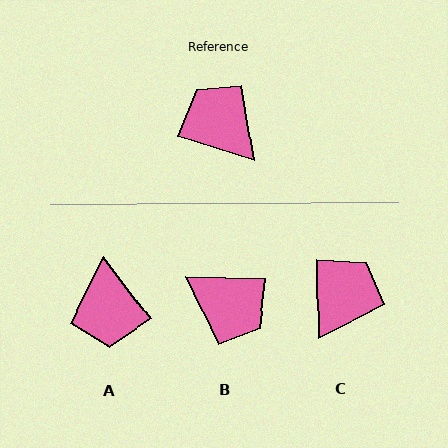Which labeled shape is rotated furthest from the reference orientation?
B, about 164 degrees away.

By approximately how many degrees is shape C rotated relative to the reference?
Approximately 72 degrees clockwise.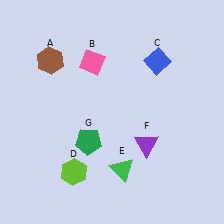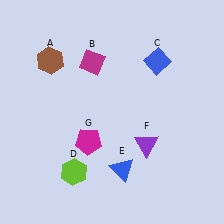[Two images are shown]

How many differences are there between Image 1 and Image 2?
There are 3 differences between the two images.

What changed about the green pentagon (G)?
In Image 1, G is green. In Image 2, it changed to magenta.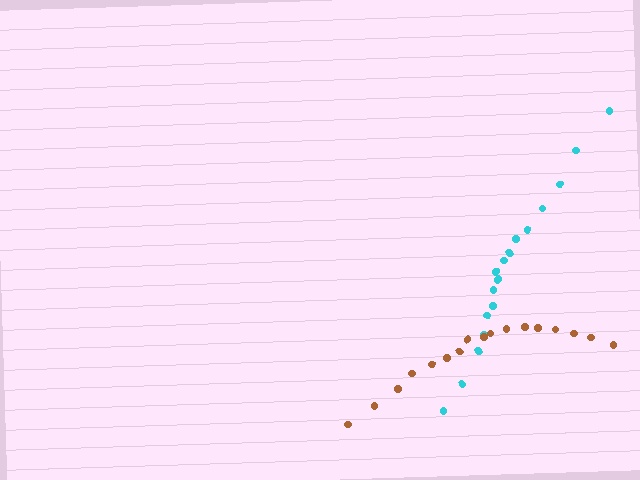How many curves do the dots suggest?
There are 2 distinct paths.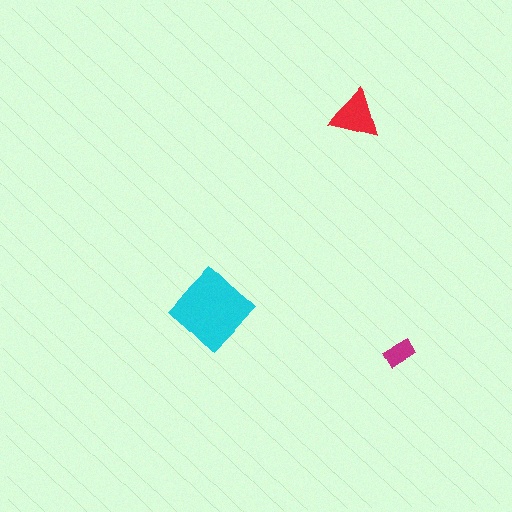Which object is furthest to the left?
The cyan diamond is leftmost.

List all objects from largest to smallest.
The cyan diamond, the red triangle, the magenta rectangle.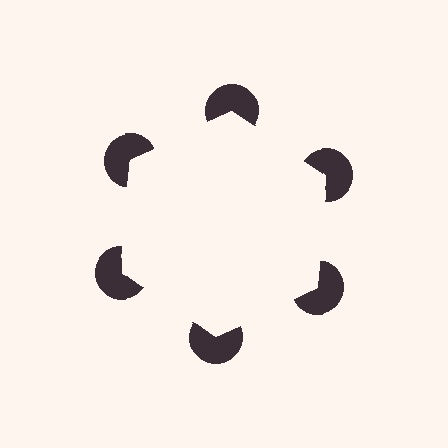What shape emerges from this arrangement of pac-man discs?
An illusory hexagon — its edges are inferred from the aligned wedge cuts in the pac-man discs, not physically drawn.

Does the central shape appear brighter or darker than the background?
It typically appears slightly brighter than the background, even though no actual brightness change is drawn.